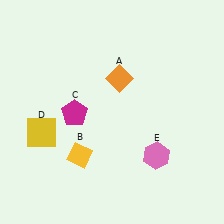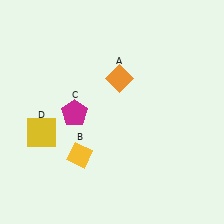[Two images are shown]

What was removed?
The pink hexagon (E) was removed in Image 2.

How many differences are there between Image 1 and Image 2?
There is 1 difference between the two images.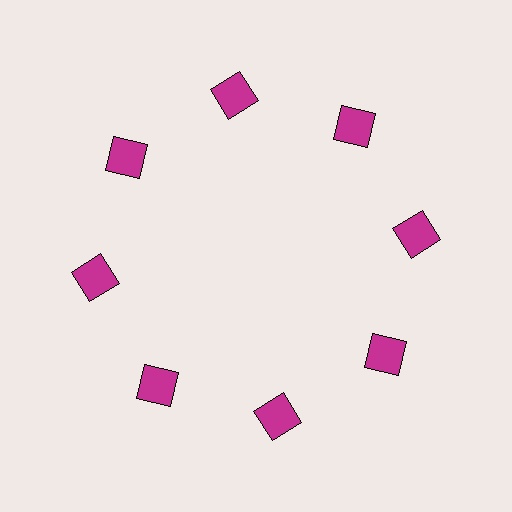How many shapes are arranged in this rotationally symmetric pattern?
There are 8 shapes, arranged in 8 groups of 1.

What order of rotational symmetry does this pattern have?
This pattern has 8-fold rotational symmetry.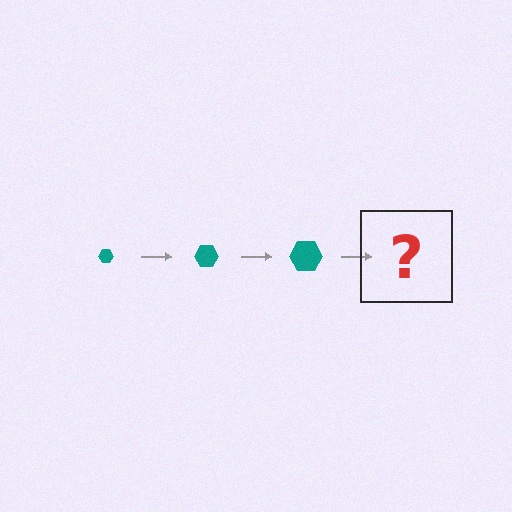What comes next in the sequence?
The next element should be a teal hexagon, larger than the previous one.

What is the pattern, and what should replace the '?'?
The pattern is that the hexagon gets progressively larger each step. The '?' should be a teal hexagon, larger than the previous one.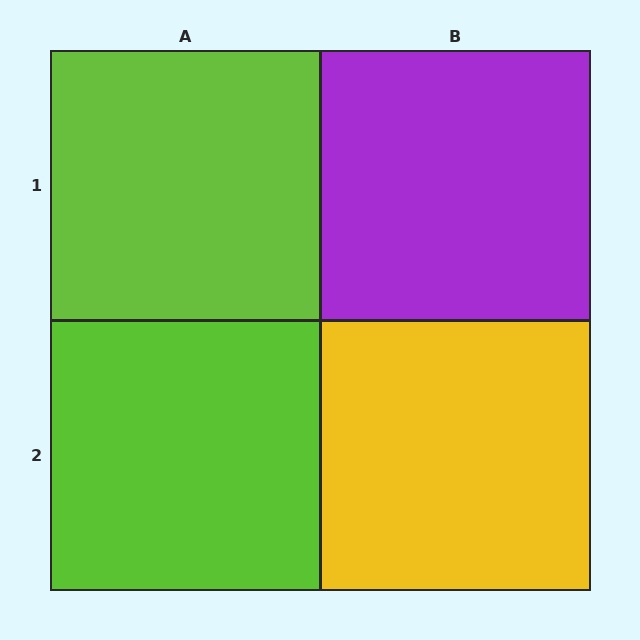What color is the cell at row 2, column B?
Yellow.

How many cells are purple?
1 cell is purple.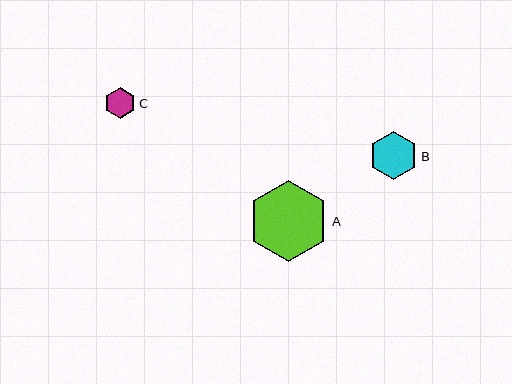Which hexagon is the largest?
Hexagon A is the largest with a size of approximately 81 pixels.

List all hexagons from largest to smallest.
From largest to smallest: A, B, C.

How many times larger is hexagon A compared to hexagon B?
Hexagon A is approximately 1.7 times the size of hexagon B.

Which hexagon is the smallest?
Hexagon C is the smallest with a size of approximately 31 pixels.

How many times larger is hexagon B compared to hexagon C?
Hexagon B is approximately 1.6 times the size of hexagon C.